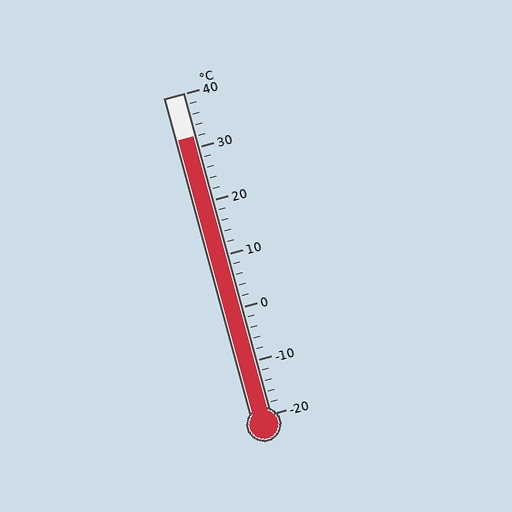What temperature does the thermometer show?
The thermometer shows approximately 32°C.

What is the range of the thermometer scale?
The thermometer scale ranges from -20°C to 40°C.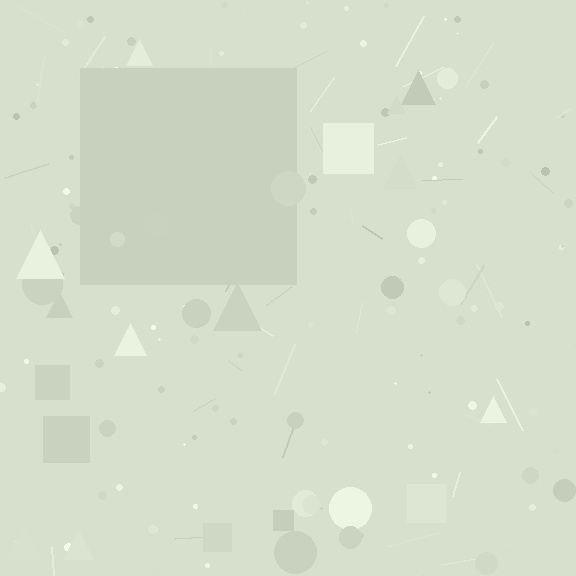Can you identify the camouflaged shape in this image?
The camouflaged shape is a square.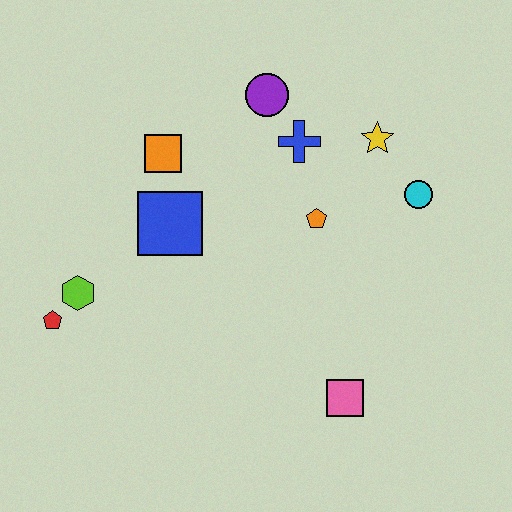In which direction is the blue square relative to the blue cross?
The blue square is to the left of the blue cross.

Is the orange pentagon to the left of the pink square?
Yes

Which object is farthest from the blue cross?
The red pentagon is farthest from the blue cross.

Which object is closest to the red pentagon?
The lime hexagon is closest to the red pentagon.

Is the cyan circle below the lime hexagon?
No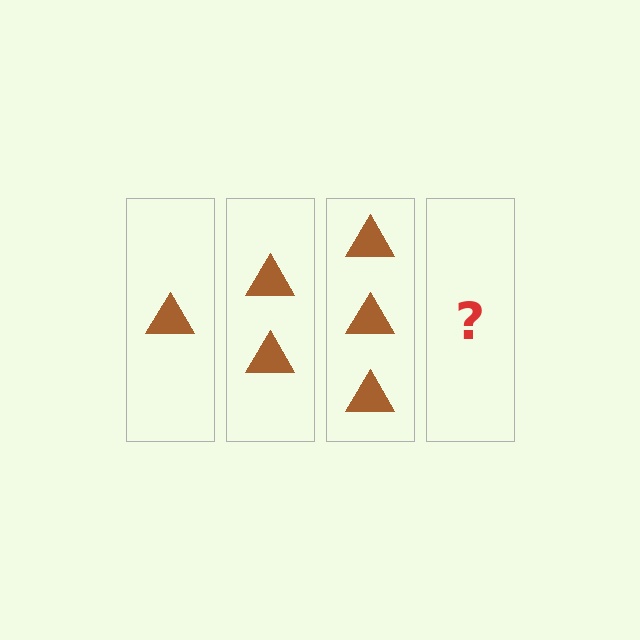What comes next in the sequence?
The next element should be 4 triangles.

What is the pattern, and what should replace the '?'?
The pattern is that each step adds one more triangle. The '?' should be 4 triangles.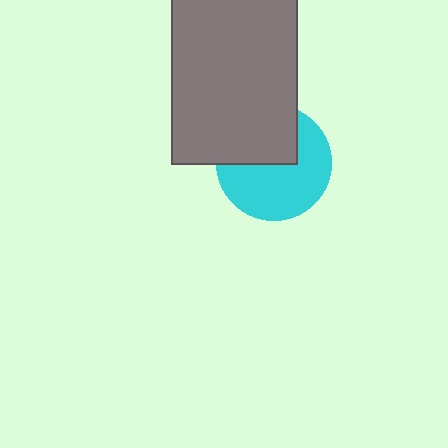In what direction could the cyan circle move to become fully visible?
The cyan circle could move down. That would shift it out from behind the gray rectangle entirely.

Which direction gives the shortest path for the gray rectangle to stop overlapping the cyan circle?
Moving up gives the shortest separation.